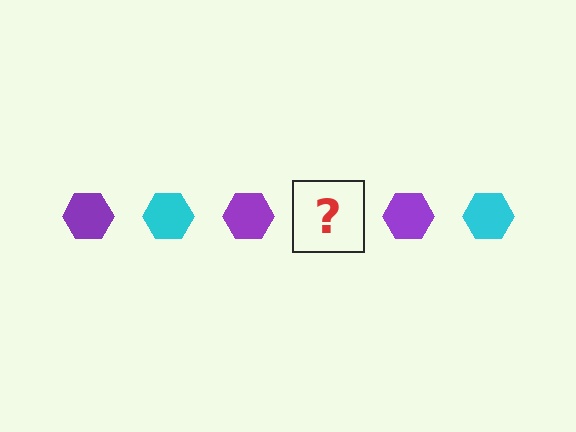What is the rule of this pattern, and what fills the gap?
The rule is that the pattern cycles through purple, cyan hexagons. The gap should be filled with a cyan hexagon.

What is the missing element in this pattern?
The missing element is a cyan hexagon.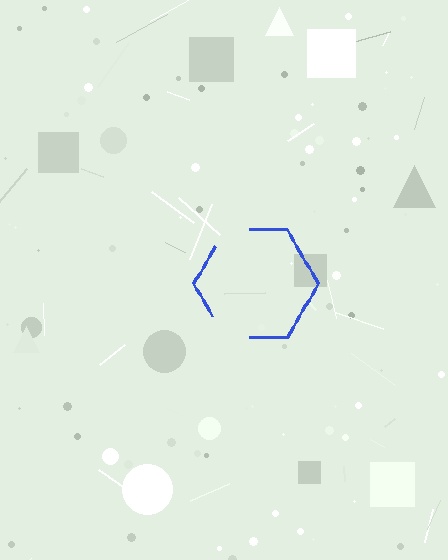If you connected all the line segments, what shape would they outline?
They would outline a hexagon.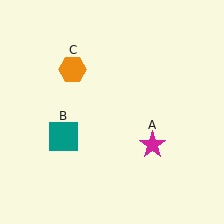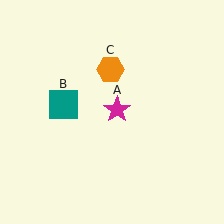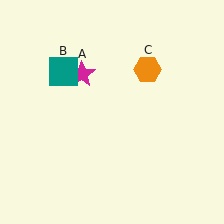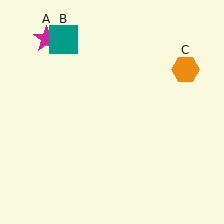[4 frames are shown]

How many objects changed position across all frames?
3 objects changed position: magenta star (object A), teal square (object B), orange hexagon (object C).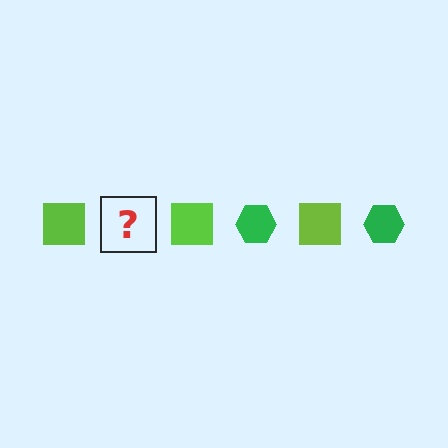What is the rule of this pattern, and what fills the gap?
The rule is that the pattern alternates between lime square and green hexagon. The gap should be filled with a green hexagon.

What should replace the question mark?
The question mark should be replaced with a green hexagon.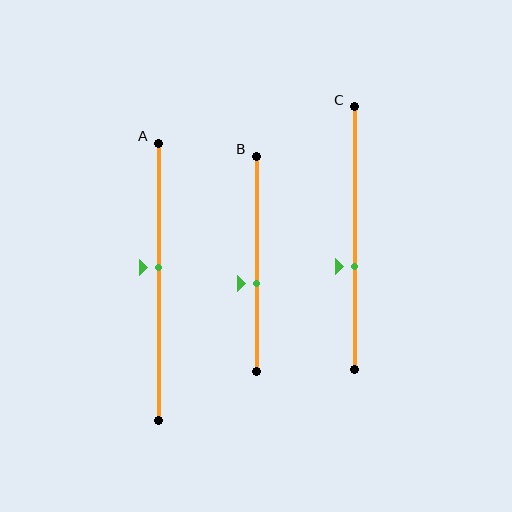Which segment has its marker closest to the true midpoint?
Segment A has its marker closest to the true midpoint.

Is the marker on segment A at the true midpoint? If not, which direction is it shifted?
No, the marker on segment A is shifted upward by about 5% of the segment length.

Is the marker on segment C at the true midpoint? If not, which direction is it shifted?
No, the marker on segment C is shifted downward by about 11% of the segment length.